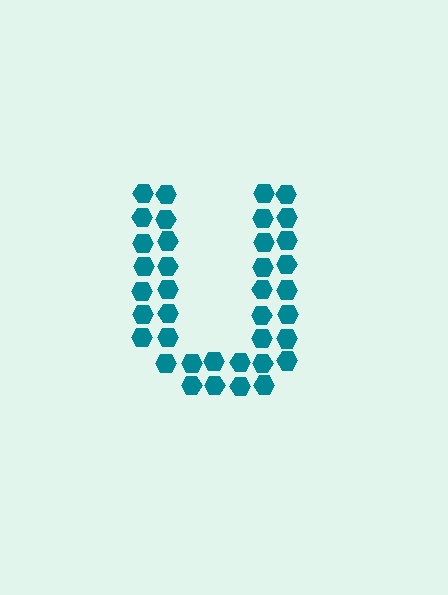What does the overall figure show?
The overall figure shows the letter U.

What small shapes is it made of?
It is made of small hexagons.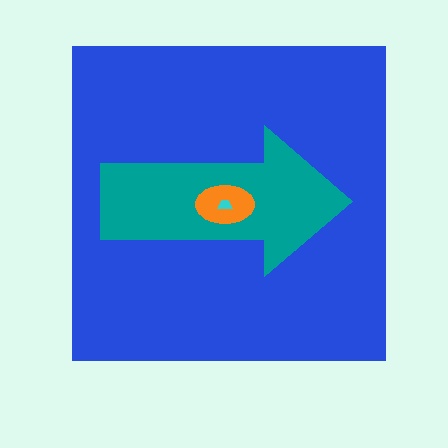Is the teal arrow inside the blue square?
Yes.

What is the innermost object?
The cyan trapezoid.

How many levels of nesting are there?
4.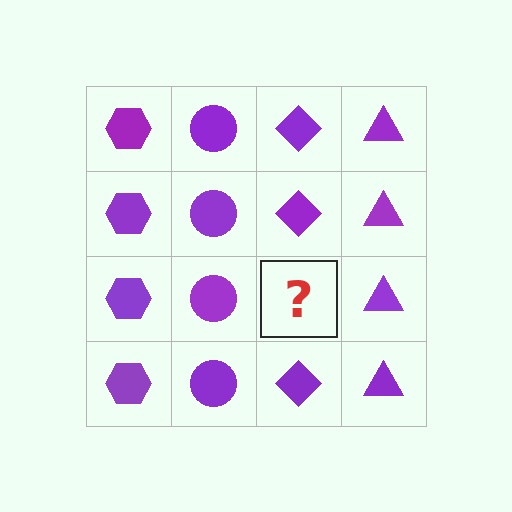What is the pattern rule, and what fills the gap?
The rule is that each column has a consistent shape. The gap should be filled with a purple diamond.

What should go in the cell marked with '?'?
The missing cell should contain a purple diamond.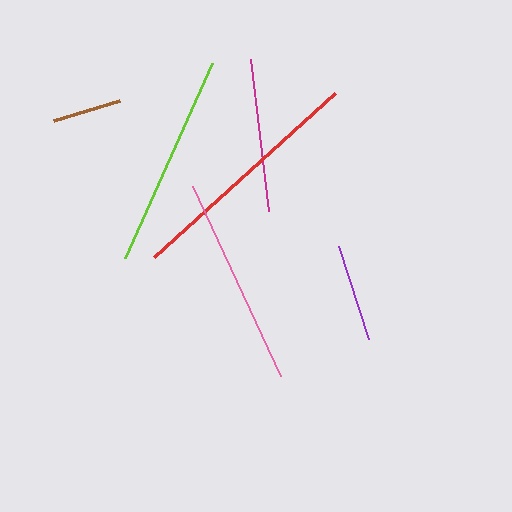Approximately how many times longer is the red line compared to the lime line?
The red line is approximately 1.1 times the length of the lime line.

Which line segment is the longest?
The red line is the longest at approximately 245 pixels.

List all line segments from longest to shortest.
From longest to shortest: red, lime, pink, magenta, purple, brown.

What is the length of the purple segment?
The purple segment is approximately 97 pixels long.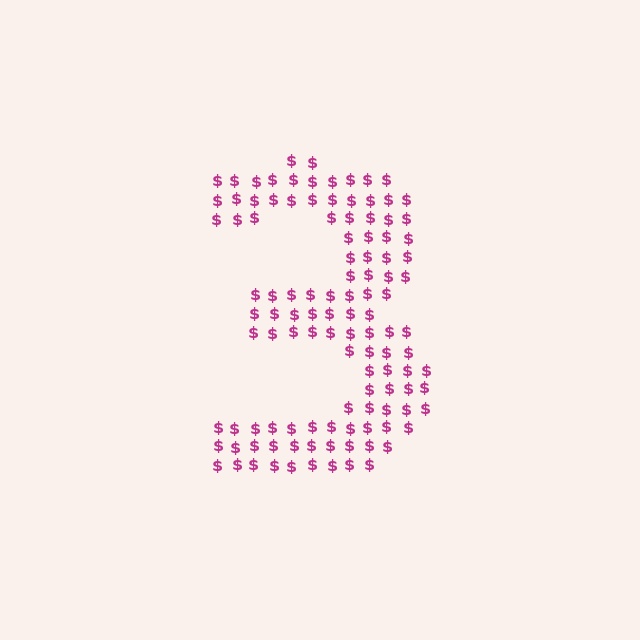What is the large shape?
The large shape is the digit 3.